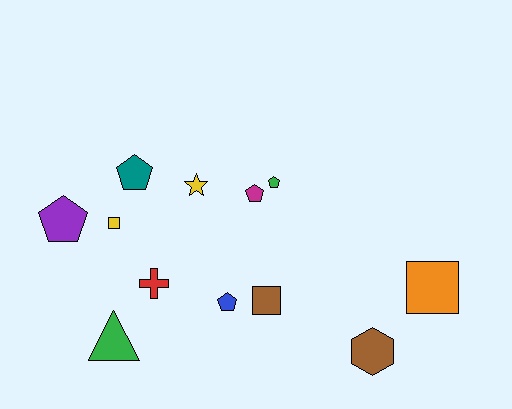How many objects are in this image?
There are 12 objects.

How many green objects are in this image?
There are 2 green objects.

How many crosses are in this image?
There is 1 cross.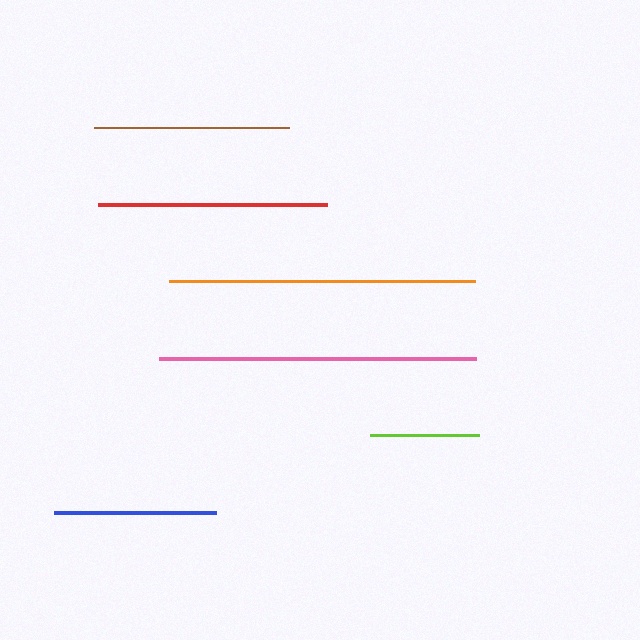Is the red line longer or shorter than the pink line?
The pink line is longer than the red line.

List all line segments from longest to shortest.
From longest to shortest: pink, orange, red, brown, blue, lime.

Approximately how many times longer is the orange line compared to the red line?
The orange line is approximately 1.3 times the length of the red line.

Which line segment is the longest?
The pink line is the longest at approximately 316 pixels.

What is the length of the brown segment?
The brown segment is approximately 195 pixels long.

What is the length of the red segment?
The red segment is approximately 229 pixels long.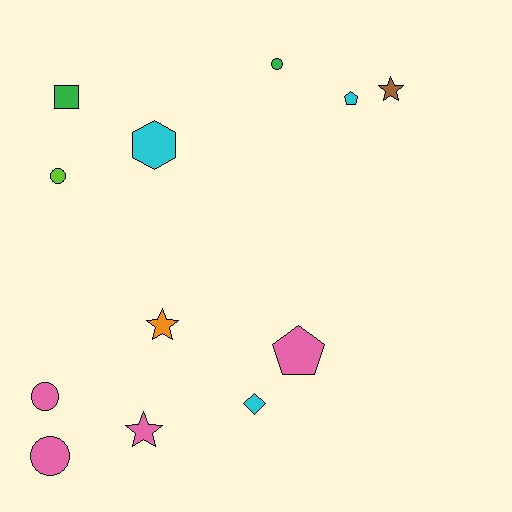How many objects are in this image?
There are 12 objects.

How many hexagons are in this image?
There is 1 hexagon.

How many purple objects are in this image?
There are no purple objects.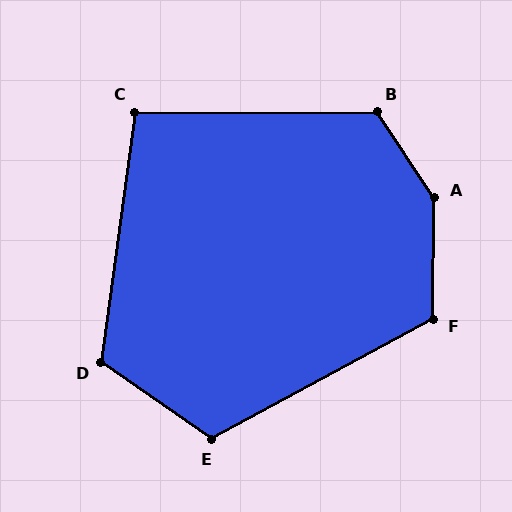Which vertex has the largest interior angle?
A, at approximately 145 degrees.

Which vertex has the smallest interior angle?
C, at approximately 98 degrees.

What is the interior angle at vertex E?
Approximately 117 degrees (obtuse).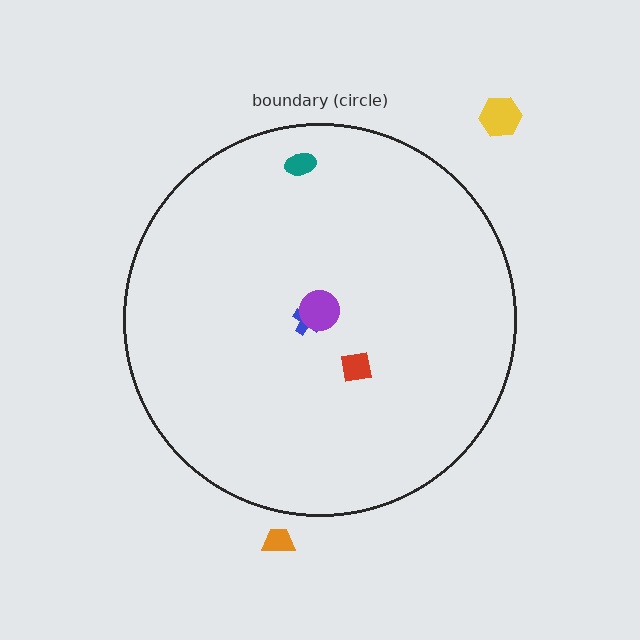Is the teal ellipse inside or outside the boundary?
Inside.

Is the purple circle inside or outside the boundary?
Inside.